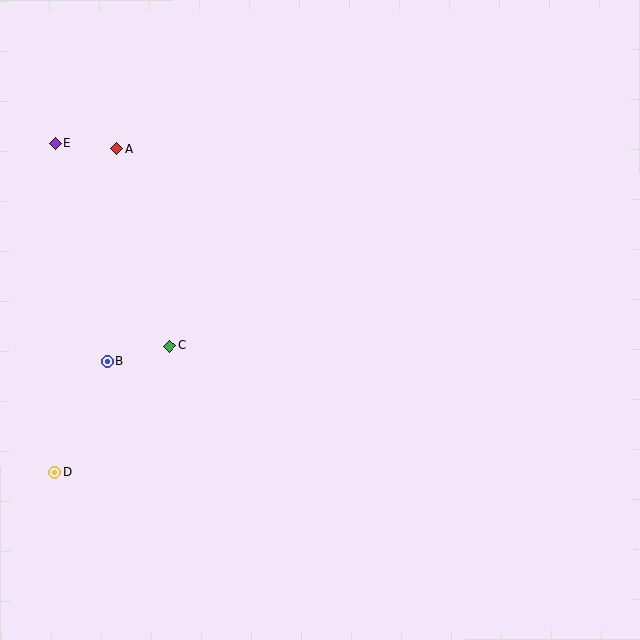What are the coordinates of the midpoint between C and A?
The midpoint between C and A is at (143, 247).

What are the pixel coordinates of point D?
Point D is at (54, 472).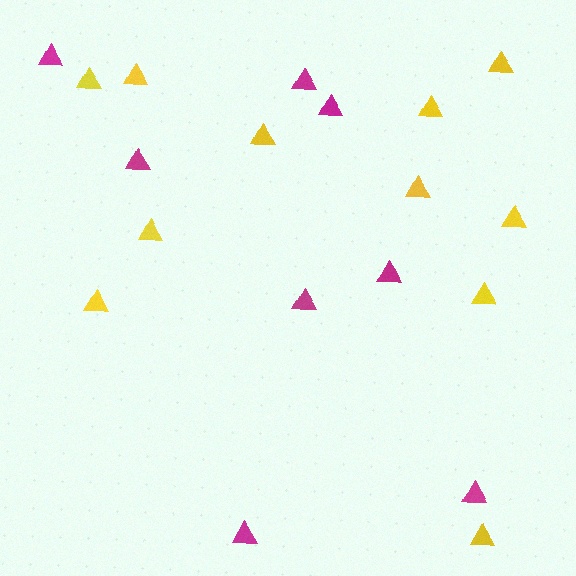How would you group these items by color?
There are 2 groups: one group of yellow triangles (11) and one group of magenta triangles (8).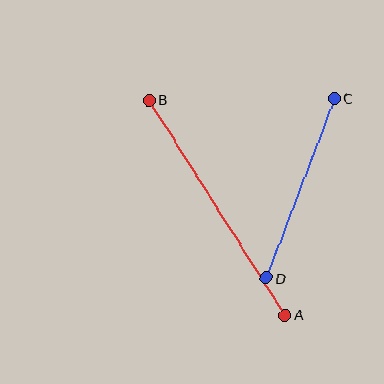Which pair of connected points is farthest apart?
Points A and B are farthest apart.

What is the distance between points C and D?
The distance is approximately 192 pixels.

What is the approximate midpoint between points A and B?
The midpoint is at approximately (217, 207) pixels.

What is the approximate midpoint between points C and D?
The midpoint is at approximately (300, 188) pixels.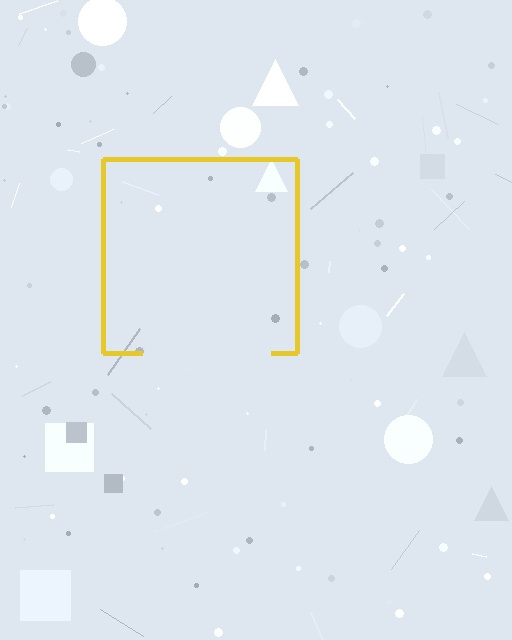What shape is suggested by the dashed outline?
The dashed outline suggests a square.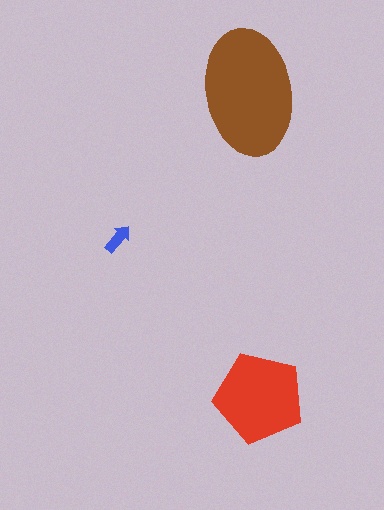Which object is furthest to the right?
The red pentagon is rightmost.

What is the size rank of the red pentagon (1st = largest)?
2nd.